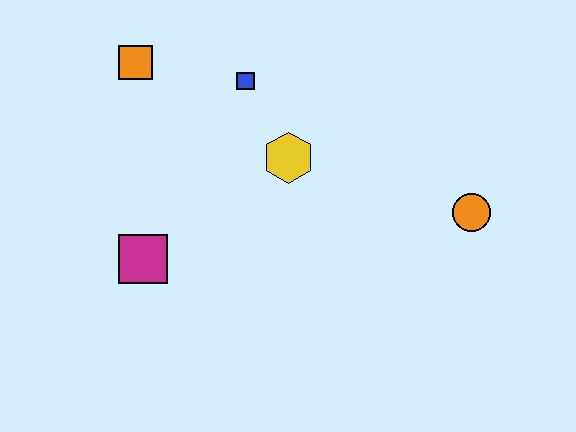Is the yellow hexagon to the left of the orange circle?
Yes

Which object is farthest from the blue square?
The orange circle is farthest from the blue square.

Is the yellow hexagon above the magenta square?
Yes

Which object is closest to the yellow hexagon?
The blue square is closest to the yellow hexagon.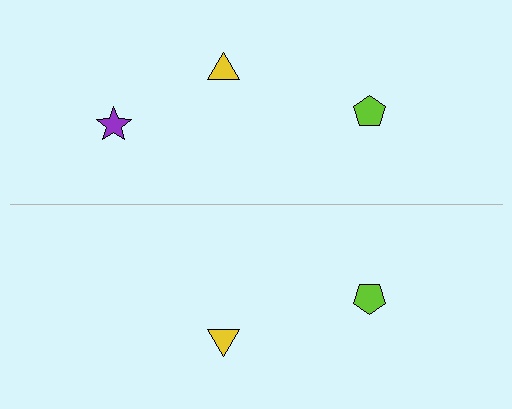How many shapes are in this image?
There are 5 shapes in this image.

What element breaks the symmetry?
A purple star is missing from the bottom side.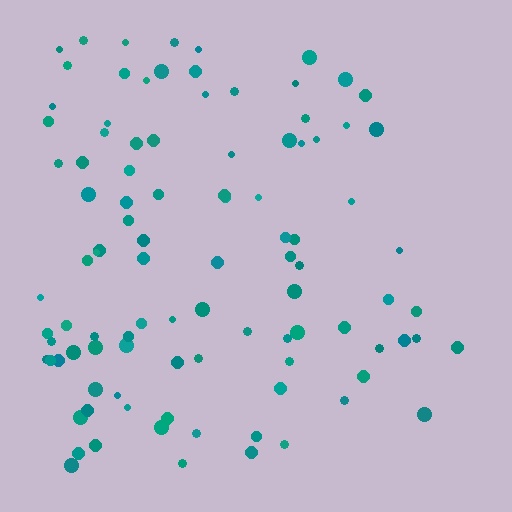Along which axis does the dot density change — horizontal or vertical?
Horizontal.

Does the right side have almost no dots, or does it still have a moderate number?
Still a moderate number, just noticeably fewer than the left.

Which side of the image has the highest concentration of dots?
The left.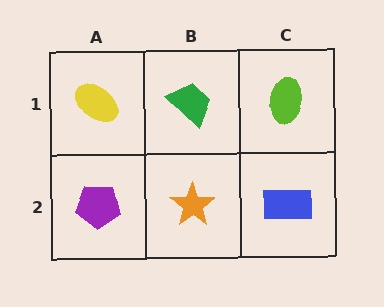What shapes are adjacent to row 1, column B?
An orange star (row 2, column B), a yellow ellipse (row 1, column A), a lime ellipse (row 1, column C).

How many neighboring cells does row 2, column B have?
3.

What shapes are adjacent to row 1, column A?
A purple pentagon (row 2, column A), a green trapezoid (row 1, column B).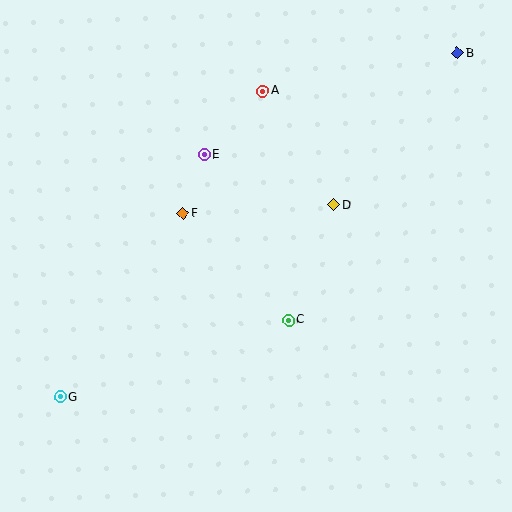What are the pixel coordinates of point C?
Point C is at (289, 320).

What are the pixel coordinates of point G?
Point G is at (60, 397).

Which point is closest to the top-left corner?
Point E is closest to the top-left corner.